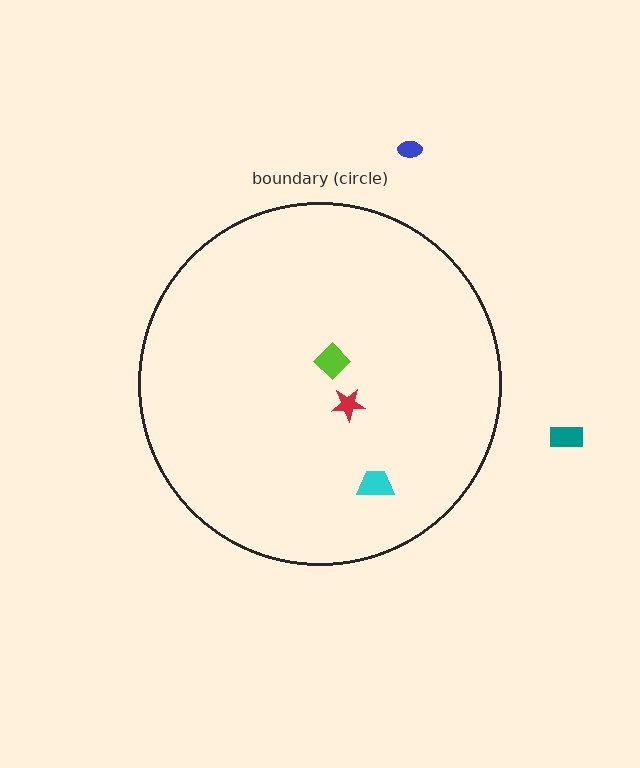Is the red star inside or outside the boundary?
Inside.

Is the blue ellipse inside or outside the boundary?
Outside.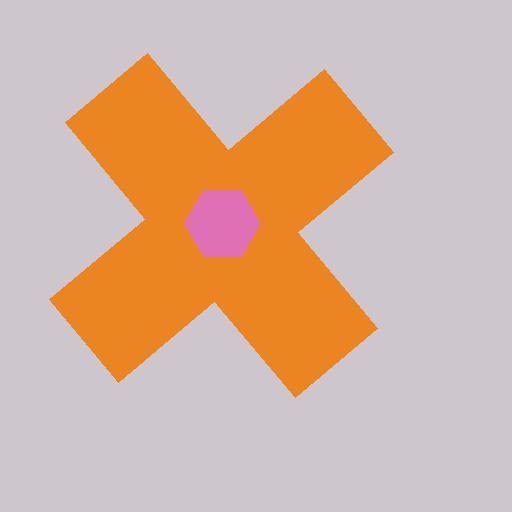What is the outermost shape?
The orange cross.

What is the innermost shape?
The pink hexagon.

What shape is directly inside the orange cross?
The pink hexagon.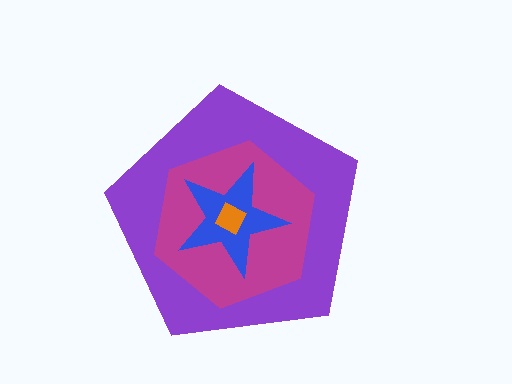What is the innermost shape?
The orange square.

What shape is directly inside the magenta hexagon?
The blue star.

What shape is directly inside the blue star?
The orange square.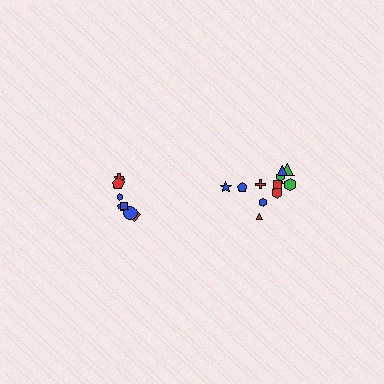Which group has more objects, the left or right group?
The right group.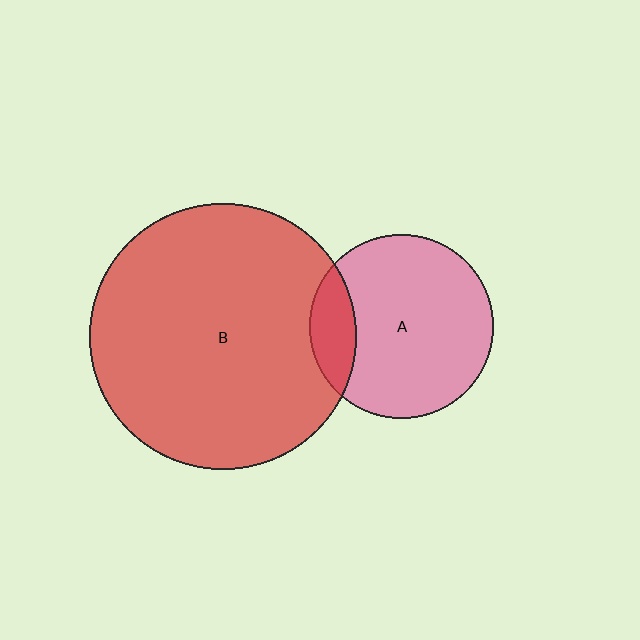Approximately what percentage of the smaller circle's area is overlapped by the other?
Approximately 15%.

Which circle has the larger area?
Circle B (red).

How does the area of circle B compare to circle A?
Approximately 2.1 times.